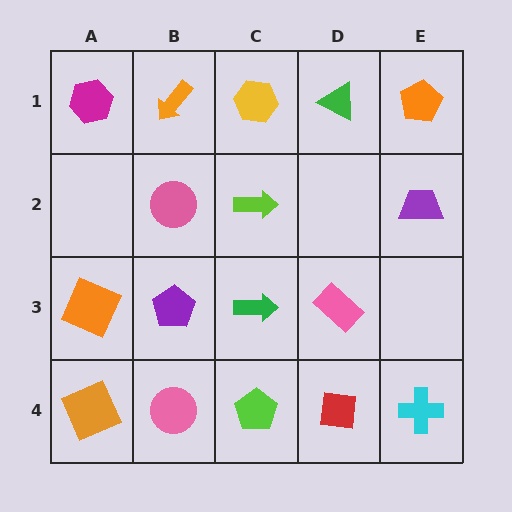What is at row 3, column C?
A green arrow.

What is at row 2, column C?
A lime arrow.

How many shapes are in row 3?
4 shapes.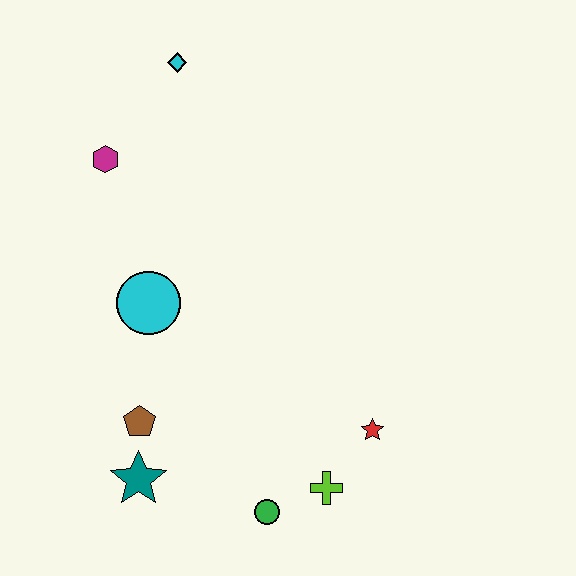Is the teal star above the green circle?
Yes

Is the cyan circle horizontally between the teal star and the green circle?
Yes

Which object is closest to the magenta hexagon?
The cyan diamond is closest to the magenta hexagon.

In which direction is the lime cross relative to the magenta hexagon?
The lime cross is below the magenta hexagon.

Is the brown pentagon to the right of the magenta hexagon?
Yes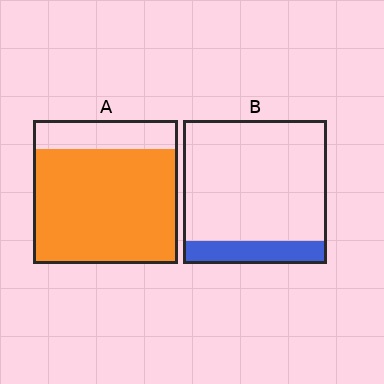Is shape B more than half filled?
No.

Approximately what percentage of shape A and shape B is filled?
A is approximately 80% and B is approximately 15%.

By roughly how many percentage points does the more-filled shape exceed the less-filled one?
By roughly 65 percentage points (A over B).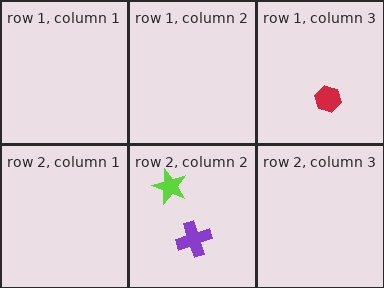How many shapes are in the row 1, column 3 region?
1.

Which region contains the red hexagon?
The row 1, column 3 region.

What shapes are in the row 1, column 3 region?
The red hexagon.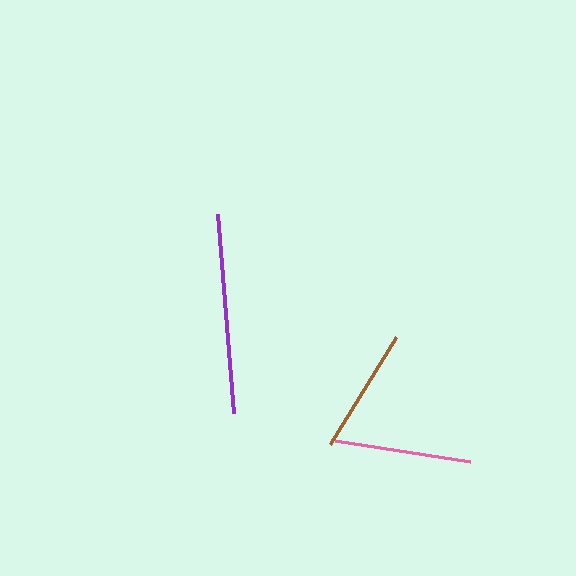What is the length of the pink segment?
The pink segment is approximately 136 pixels long.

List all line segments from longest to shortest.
From longest to shortest: purple, pink, brown.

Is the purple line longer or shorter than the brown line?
The purple line is longer than the brown line.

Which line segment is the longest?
The purple line is the longest at approximately 199 pixels.